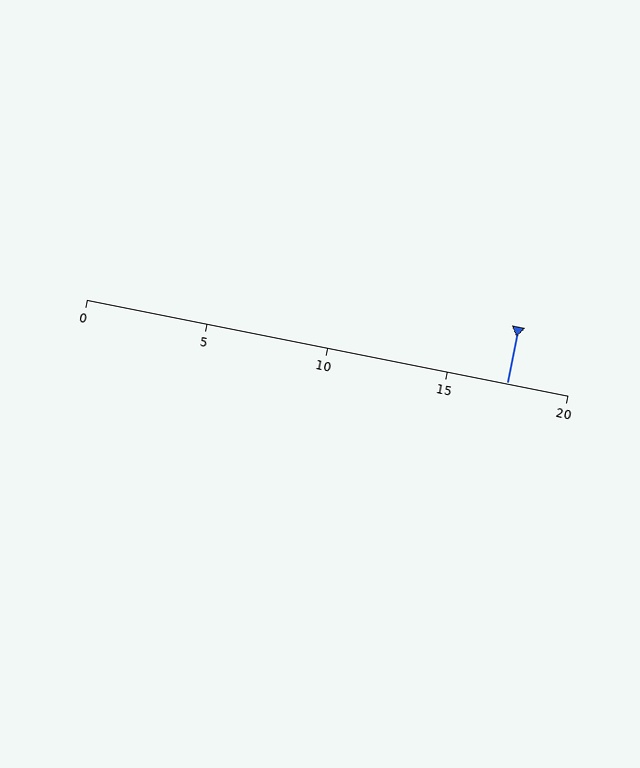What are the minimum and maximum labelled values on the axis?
The axis runs from 0 to 20.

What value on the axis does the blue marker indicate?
The marker indicates approximately 17.5.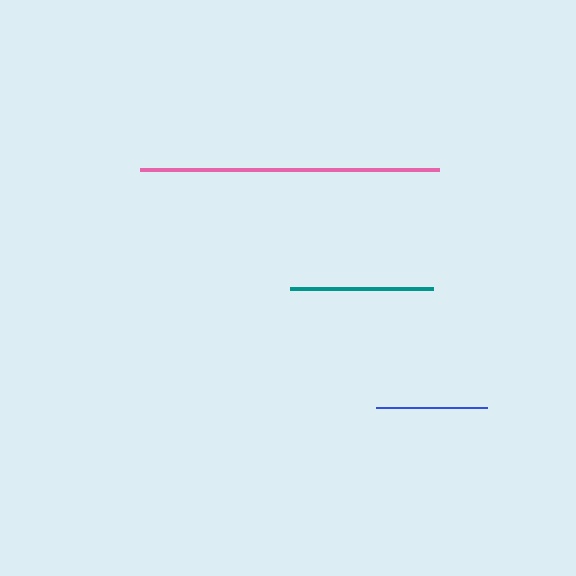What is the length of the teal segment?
The teal segment is approximately 143 pixels long.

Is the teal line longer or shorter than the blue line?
The teal line is longer than the blue line.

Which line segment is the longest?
The pink line is the longest at approximately 299 pixels.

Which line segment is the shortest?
The blue line is the shortest at approximately 111 pixels.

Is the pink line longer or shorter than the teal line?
The pink line is longer than the teal line.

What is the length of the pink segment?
The pink segment is approximately 299 pixels long.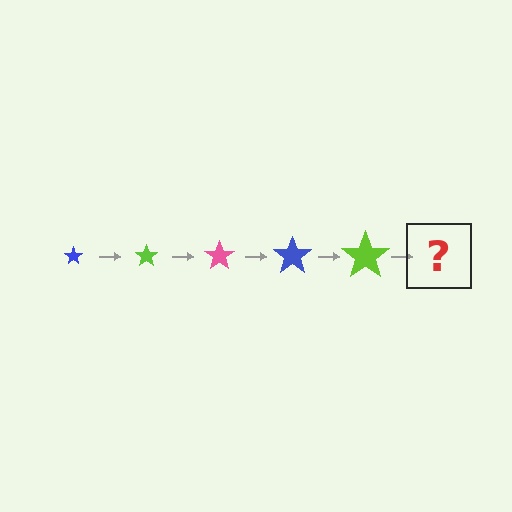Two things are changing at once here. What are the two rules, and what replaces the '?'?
The two rules are that the star grows larger each step and the color cycles through blue, lime, and pink. The '?' should be a pink star, larger than the previous one.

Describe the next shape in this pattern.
It should be a pink star, larger than the previous one.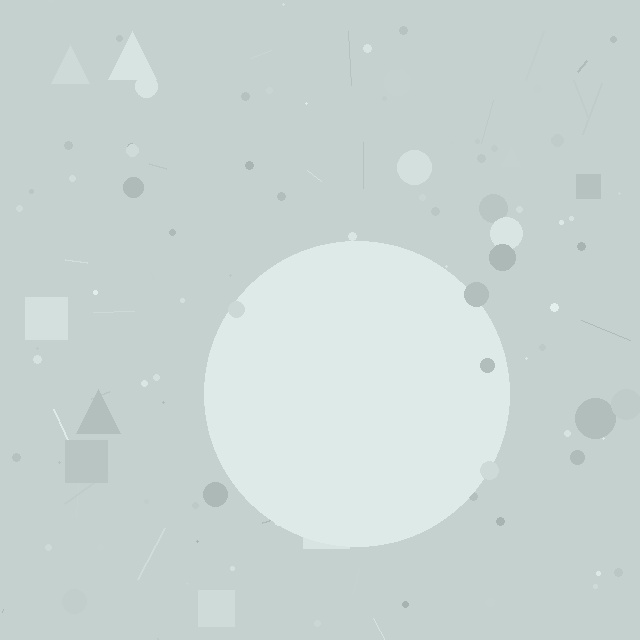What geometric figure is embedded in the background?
A circle is embedded in the background.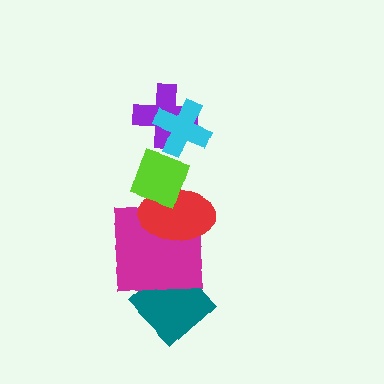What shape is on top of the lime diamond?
The purple cross is on top of the lime diamond.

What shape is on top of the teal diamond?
The magenta square is on top of the teal diamond.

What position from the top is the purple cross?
The purple cross is 2nd from the top.